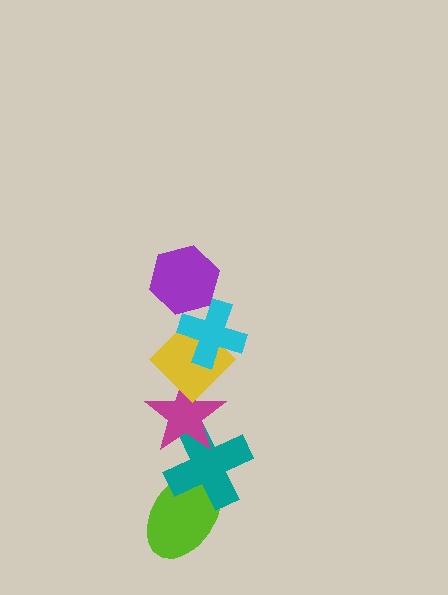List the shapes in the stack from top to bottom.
From top to bottom: the purple hexagon, the cyan cross, the yellow diamond, the magenta star, the teal cross, the lime ellipse.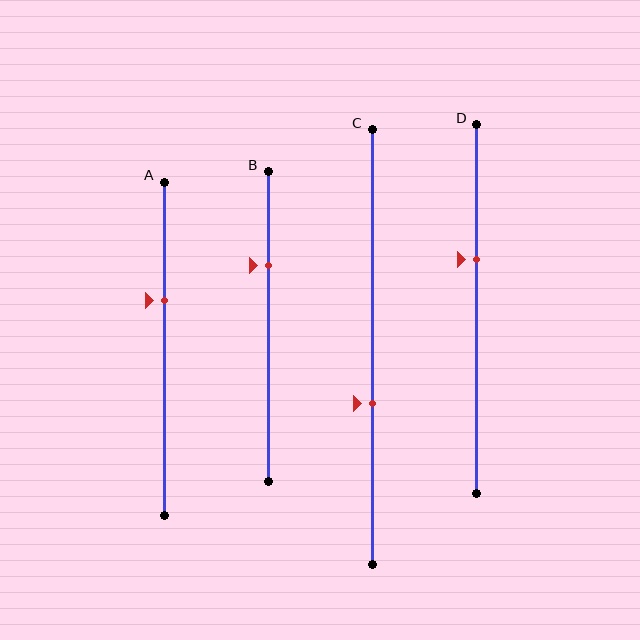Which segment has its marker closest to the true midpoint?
Segment C has its marker closest to the true midpoint.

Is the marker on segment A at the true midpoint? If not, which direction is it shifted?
No, the marker on segment A is shifted upward by about 15% of the segment length.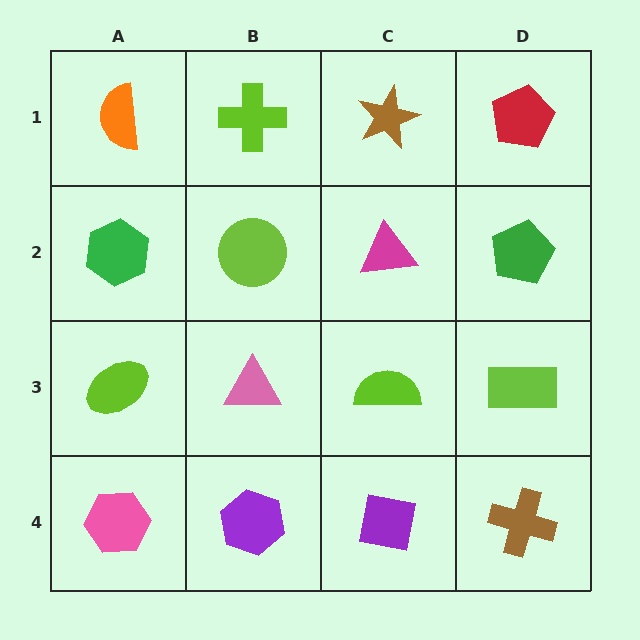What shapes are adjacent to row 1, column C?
A magenta triangle (row 2, column C), a lime cross (row 1, column B), a red pentagon (row 1, column D).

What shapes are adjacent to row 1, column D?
A green pentagon (row 2, column D), a brown star (row 1, column C).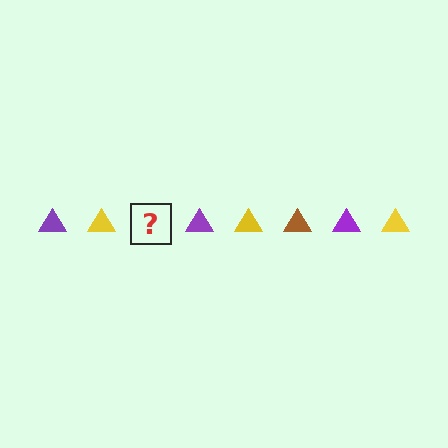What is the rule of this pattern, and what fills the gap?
The rule is that the pattern cycles through purple, yellow, brown triangles. The gap should be filled with a brown triangle.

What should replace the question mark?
The question mark should be replaced with a brown triangle.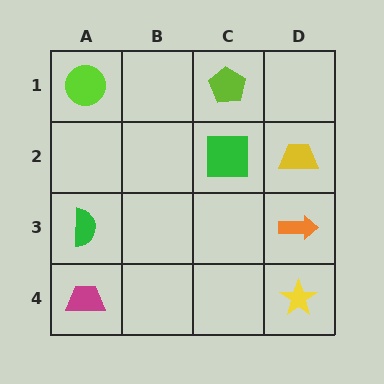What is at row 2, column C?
A green square.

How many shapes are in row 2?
2 shapes.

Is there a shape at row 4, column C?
No, that cell is empty.